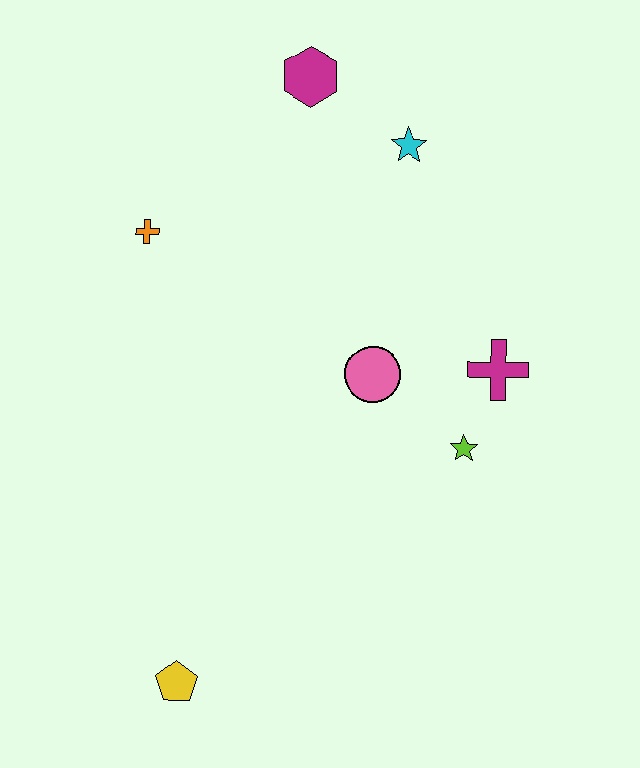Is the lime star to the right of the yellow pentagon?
Yes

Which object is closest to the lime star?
The magenta cross is closest to the lime star.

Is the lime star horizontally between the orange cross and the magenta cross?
Yes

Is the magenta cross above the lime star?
Yes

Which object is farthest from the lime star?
The magenta hexagon is farthest from the lime star.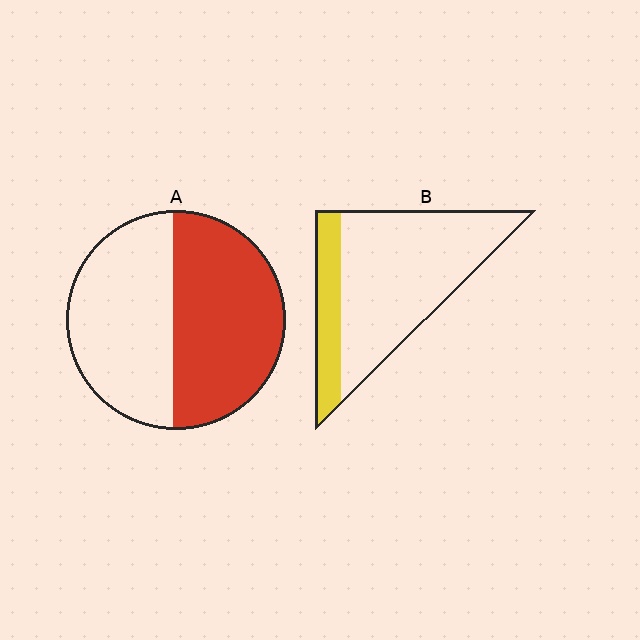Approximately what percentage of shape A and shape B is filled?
A is approximately 50% and B is approximately 20%.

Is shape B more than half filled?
No.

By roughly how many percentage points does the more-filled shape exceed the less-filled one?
By roughly 30 percentage points (A over B).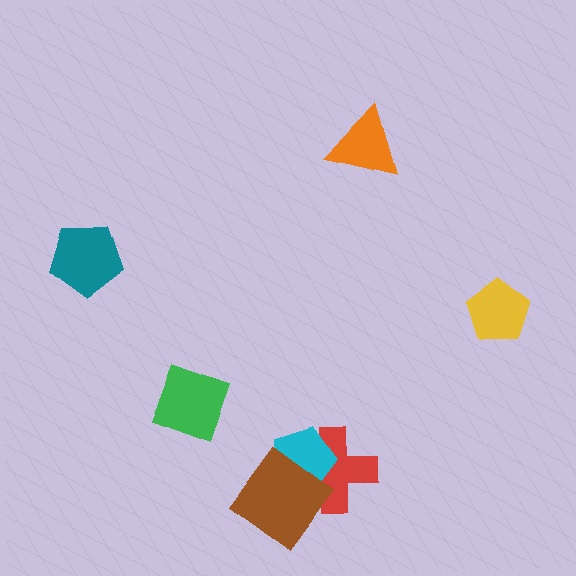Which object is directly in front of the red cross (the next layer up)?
The cyan pentagon is directly in front of the red cross.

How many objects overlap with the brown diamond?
2 objects overlap with the brown diamond.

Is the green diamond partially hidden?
No, no other shape covers it.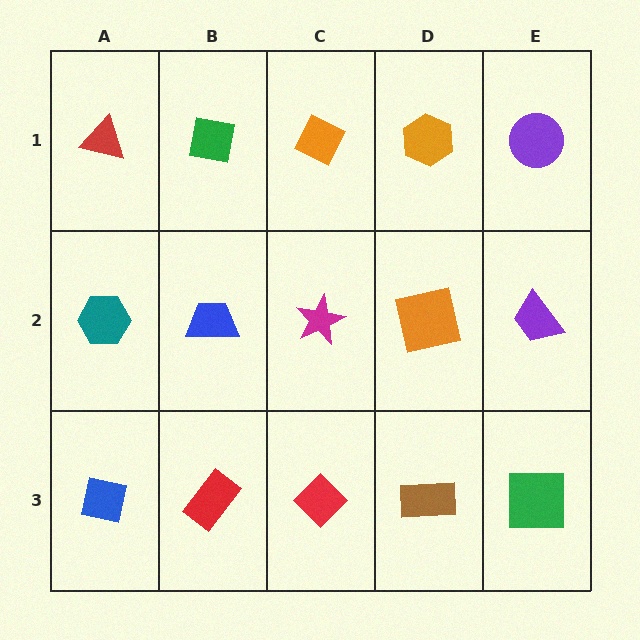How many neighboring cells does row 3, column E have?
2.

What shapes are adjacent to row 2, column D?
An orange hexagon (row 1, column D), a brown rectangle (row 3, column D), a magenta star (row 2, column C), a purple trapezoid (row 2, column E).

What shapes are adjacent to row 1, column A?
A teal hexagon (row 2, column A), a green square (row 1, column B).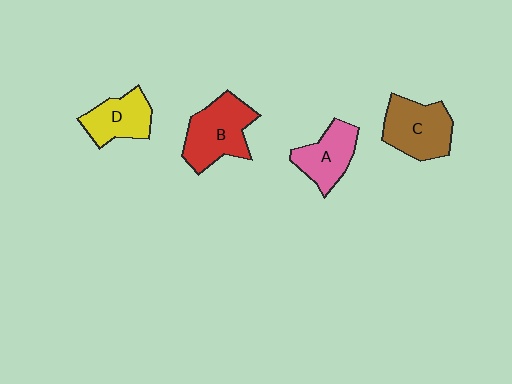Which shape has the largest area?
Shape B (red).